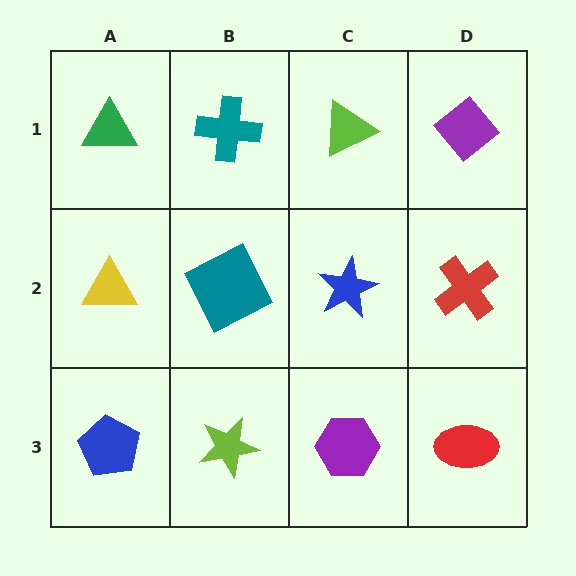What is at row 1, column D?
A purple diamond.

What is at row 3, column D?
A red ellipse.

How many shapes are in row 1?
4 shapes.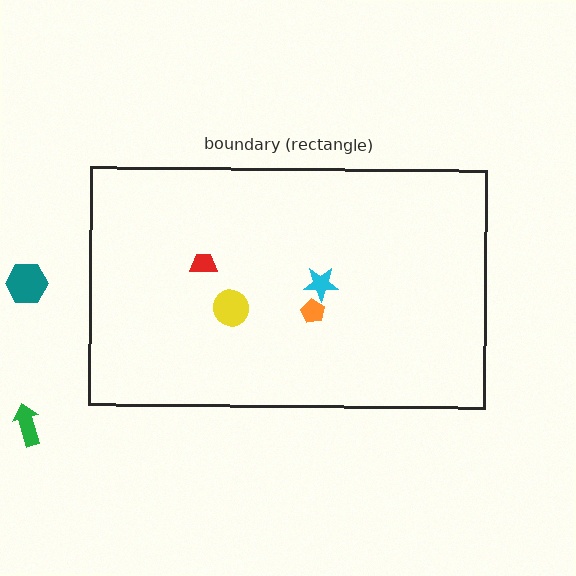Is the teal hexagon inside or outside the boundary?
Outside.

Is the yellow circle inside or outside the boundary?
Inside.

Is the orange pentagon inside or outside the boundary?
Inside.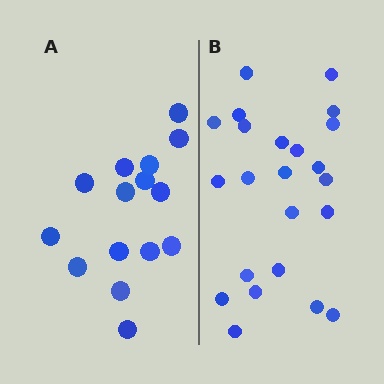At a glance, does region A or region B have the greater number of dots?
Region B (the right region) has more dots.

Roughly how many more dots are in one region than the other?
Region B has roughly 8 or so more dots than region A.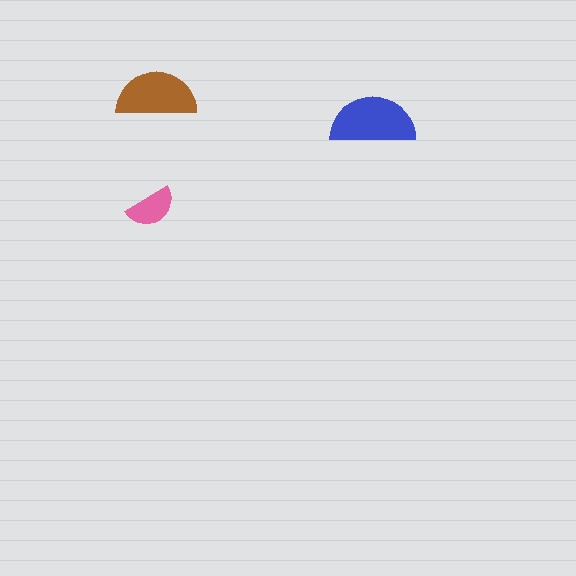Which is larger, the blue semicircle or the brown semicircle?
The blue one.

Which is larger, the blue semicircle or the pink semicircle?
The blue one.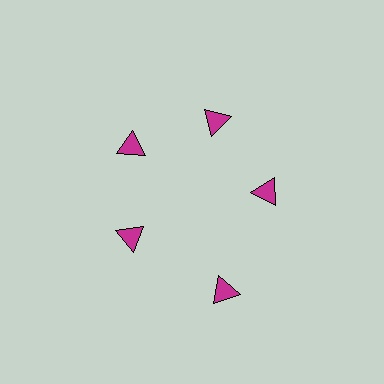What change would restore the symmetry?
The symmetry would be restored by moving it inward, back onto the ring so that all 5 triangles sit at equal angles and equal distance from the center.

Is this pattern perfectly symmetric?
No. The 5 magenta triangles are arranged in a ring, but one element near the 5 o'clock position is pushed outward from the center, breaking the 5-fold rotational symmetry.